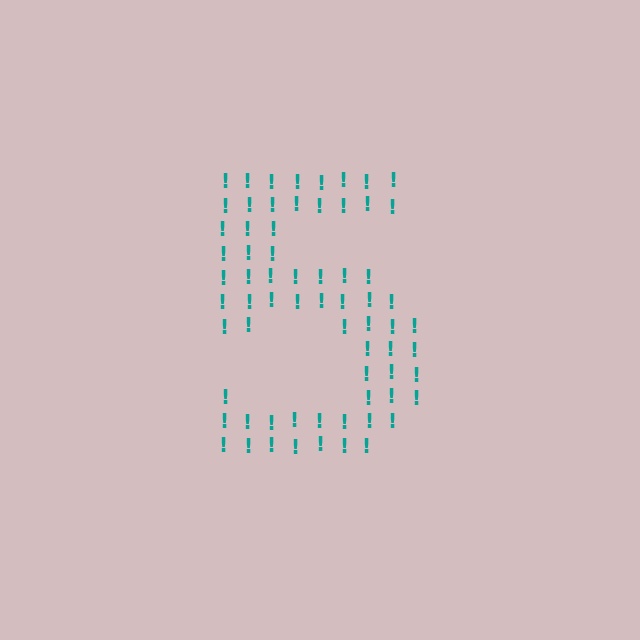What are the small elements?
The small elements are exclamation marks.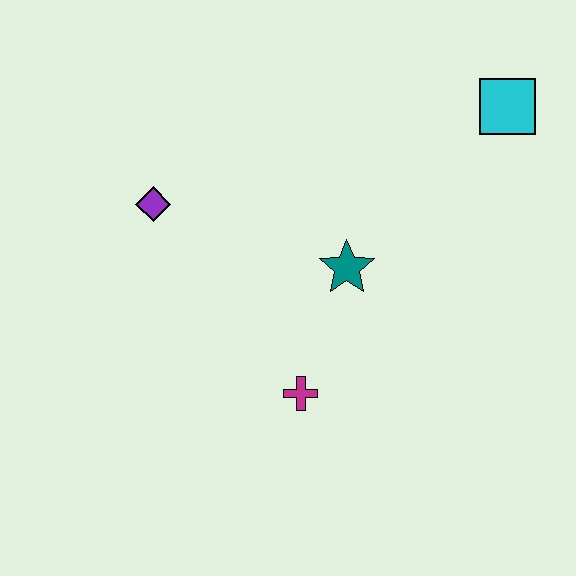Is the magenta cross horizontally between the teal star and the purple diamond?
Yes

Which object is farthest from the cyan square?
The purple diamond is farthest from the cyan square.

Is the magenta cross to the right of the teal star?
No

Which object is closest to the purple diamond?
The teal star is closest to the purple diamond.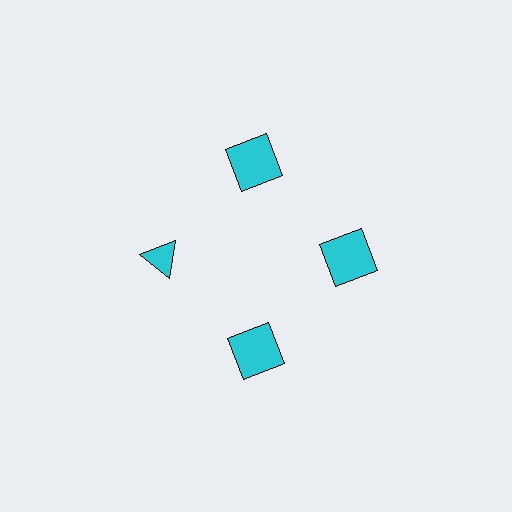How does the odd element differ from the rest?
It has a different shape: triangle instead of square.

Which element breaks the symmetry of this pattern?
The cyan triangle at roughly the 9 o'clock position breaks the symmetry. All other shapes are cyan squares.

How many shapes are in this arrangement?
There are 4 shapes arranged in a ring pattern.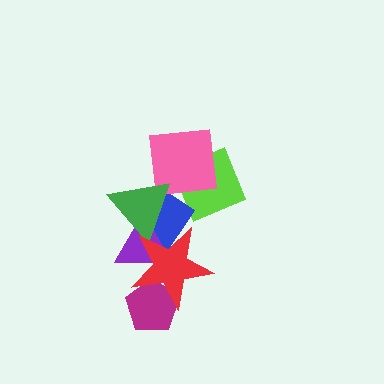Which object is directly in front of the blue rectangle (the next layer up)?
The purple triangle is directly in front of the blue rectangle.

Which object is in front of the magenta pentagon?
The red star is in front of the magenta pentagon.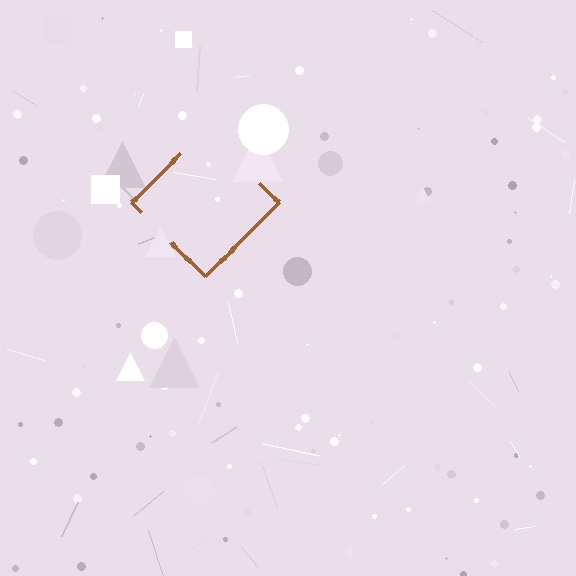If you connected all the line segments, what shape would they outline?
They would outline a diamond.